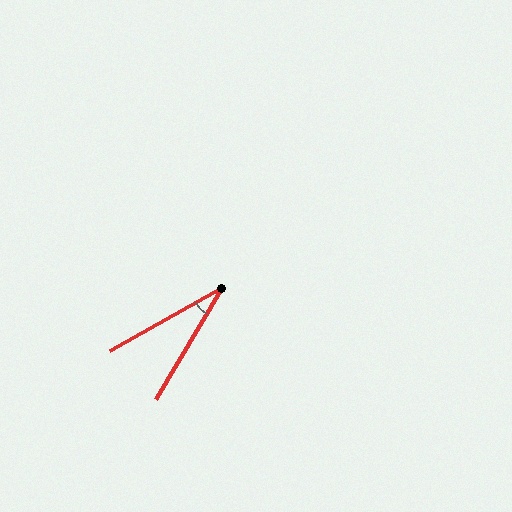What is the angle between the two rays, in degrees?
Approximately 30 degrees.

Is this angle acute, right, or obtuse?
It is acute.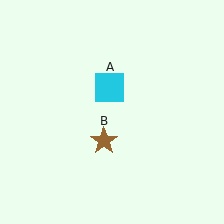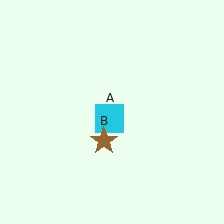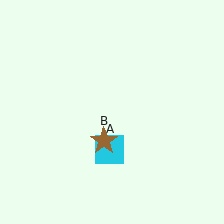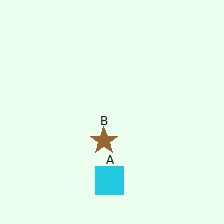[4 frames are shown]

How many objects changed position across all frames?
1 object changed position: cyan square (object A).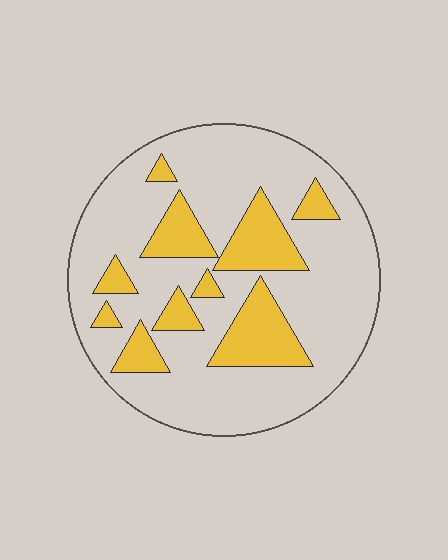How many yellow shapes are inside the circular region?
10.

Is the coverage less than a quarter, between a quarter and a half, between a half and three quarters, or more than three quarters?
Less than a quarter.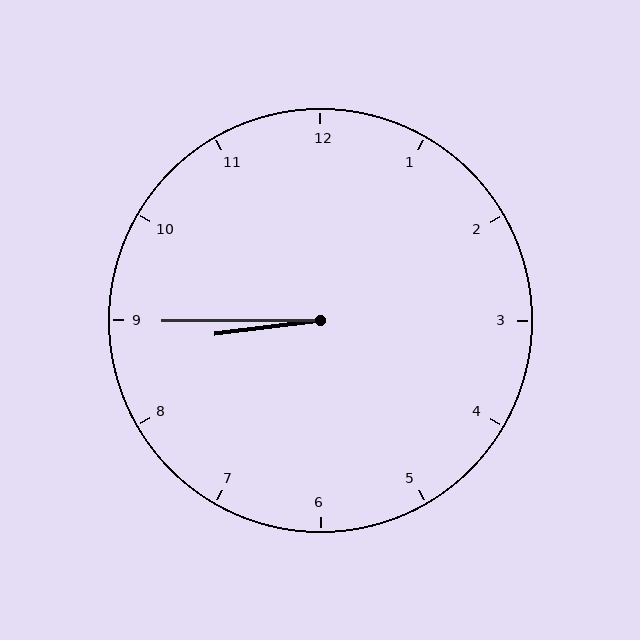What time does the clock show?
8:45.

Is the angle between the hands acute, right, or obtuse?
It is acute.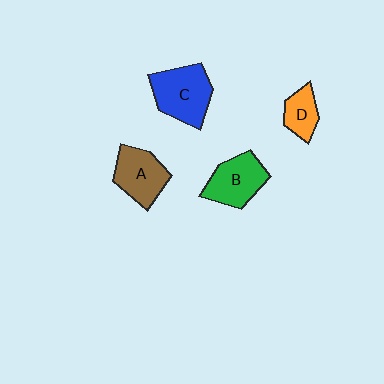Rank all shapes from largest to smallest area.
From largest to smallest: C (blue), B (green), A (brown), D (orange).